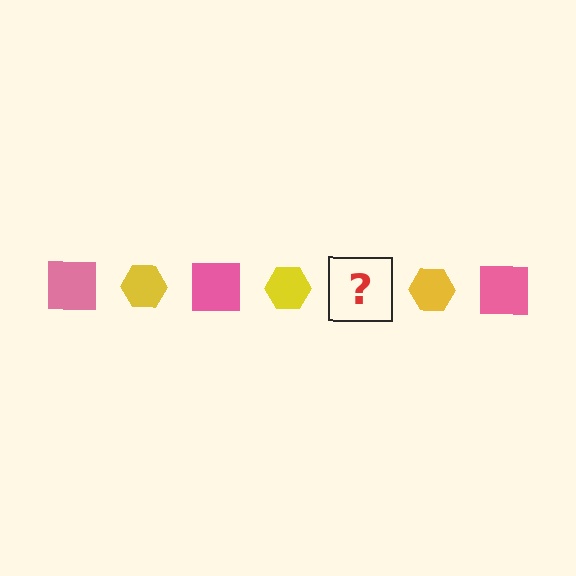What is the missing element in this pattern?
The missing element is a pink square.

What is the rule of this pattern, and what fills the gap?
The rule is that the pattern alternates between pink square and yellow hexagon. The gap should be filled with a pink square.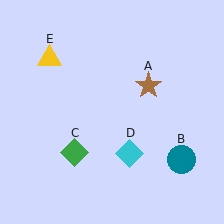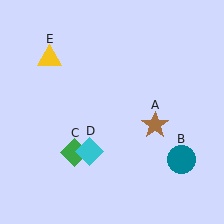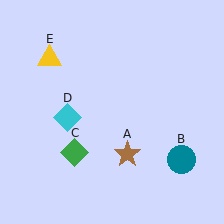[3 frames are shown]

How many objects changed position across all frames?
2 objects changed position: brown star (object A), cyan diamond (object D).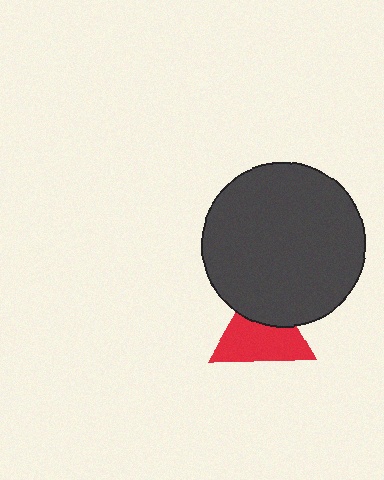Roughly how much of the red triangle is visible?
About half of it is visible (roughly 65%).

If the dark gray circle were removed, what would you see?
You would see the complete red triangle.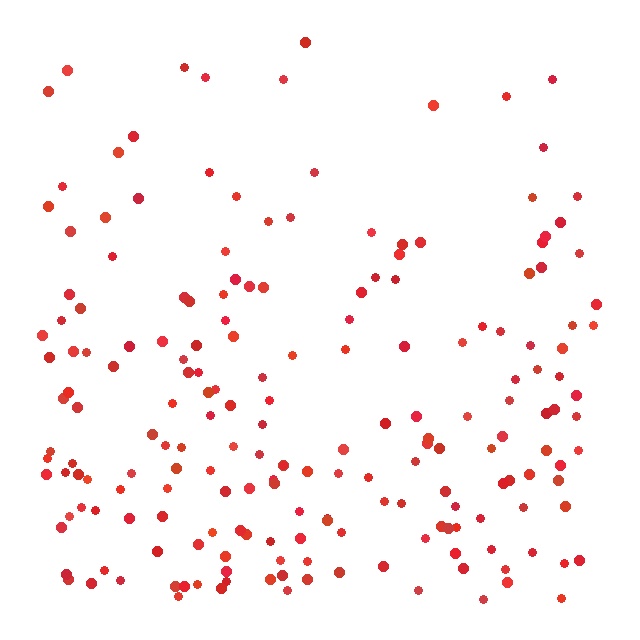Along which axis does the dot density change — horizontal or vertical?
Vertical.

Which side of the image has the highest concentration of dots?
The bottom.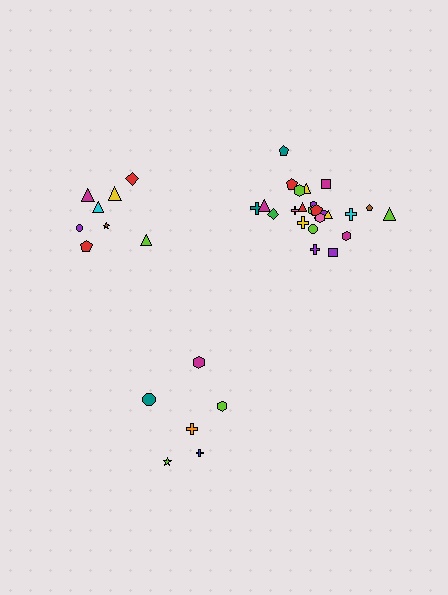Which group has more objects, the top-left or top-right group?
The top-right group.